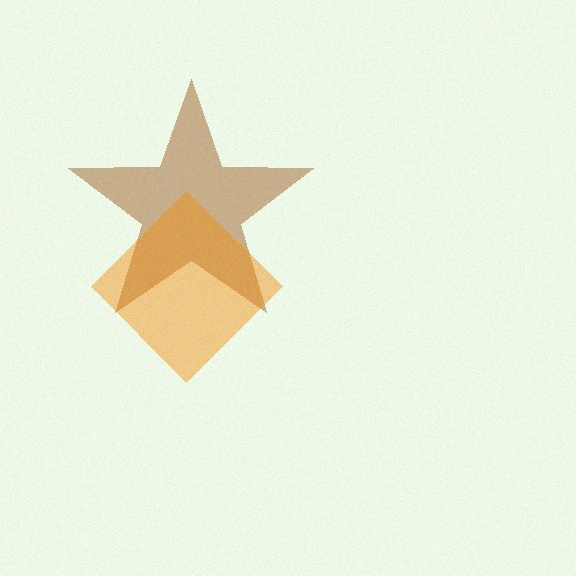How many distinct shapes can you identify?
There are 2 distinct shapes: a brown star, an orange diamond.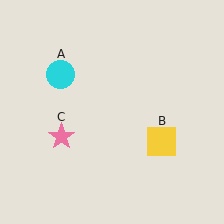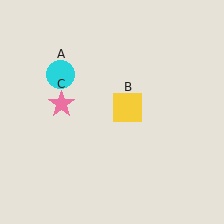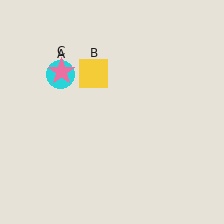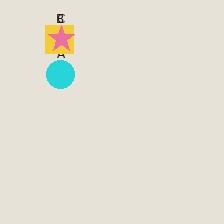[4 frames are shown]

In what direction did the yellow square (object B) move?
The yellow square (object B) moved up and to the left.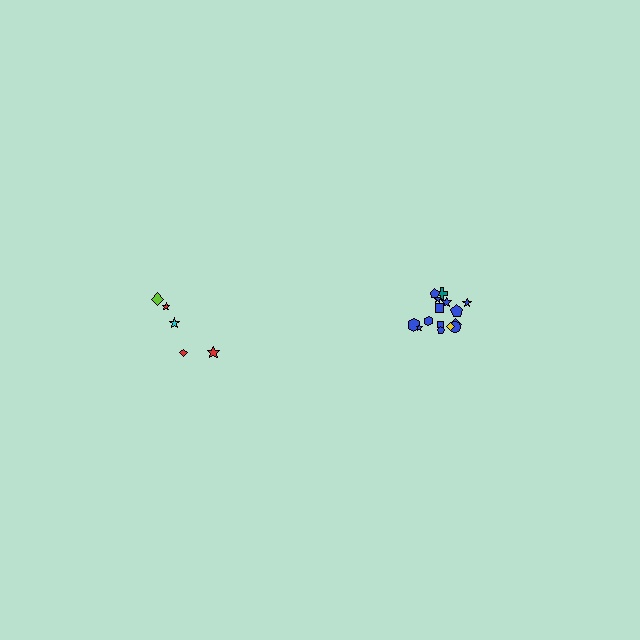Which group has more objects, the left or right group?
The right group.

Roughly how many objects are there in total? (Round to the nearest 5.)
Roughly 20 objects in total.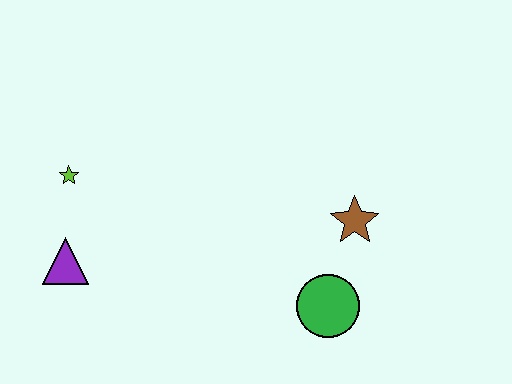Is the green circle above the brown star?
No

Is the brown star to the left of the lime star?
No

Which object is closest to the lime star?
The purple triangle is closest to the lime star.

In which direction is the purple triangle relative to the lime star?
The purple triangle is below the lime star.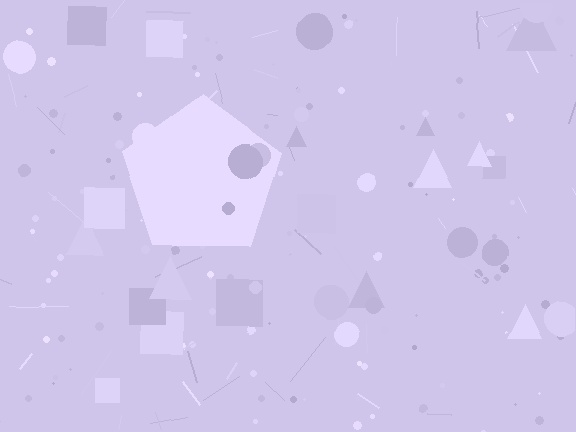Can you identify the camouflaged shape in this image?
The camouflaged shape is a pentagon.